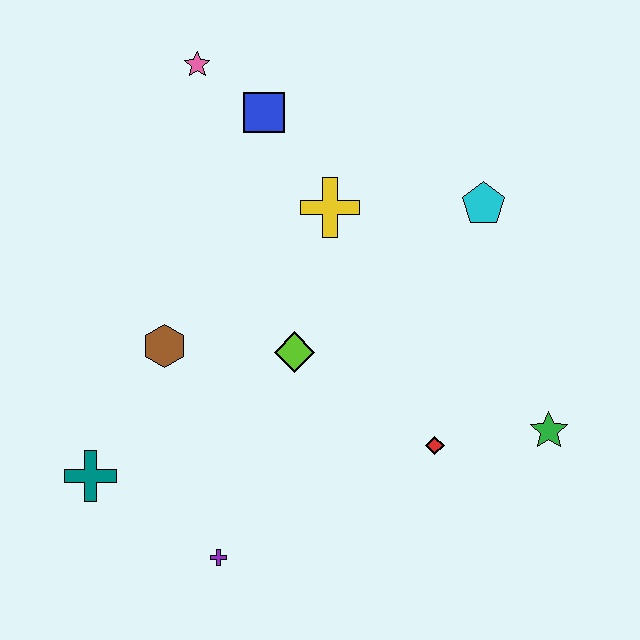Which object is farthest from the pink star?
The green star is farthest from the pink star.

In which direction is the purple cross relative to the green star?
The purple cross is to the left of the green star.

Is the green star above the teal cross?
Yes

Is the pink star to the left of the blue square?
Yes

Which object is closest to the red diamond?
The green star is closest to the red diamond.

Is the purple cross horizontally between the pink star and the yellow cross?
Yes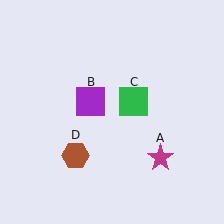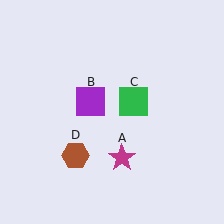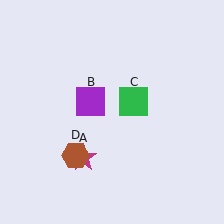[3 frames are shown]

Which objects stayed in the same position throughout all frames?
Purple square (object B) and green square (object C) and brown hexagon (object D) remained stationary.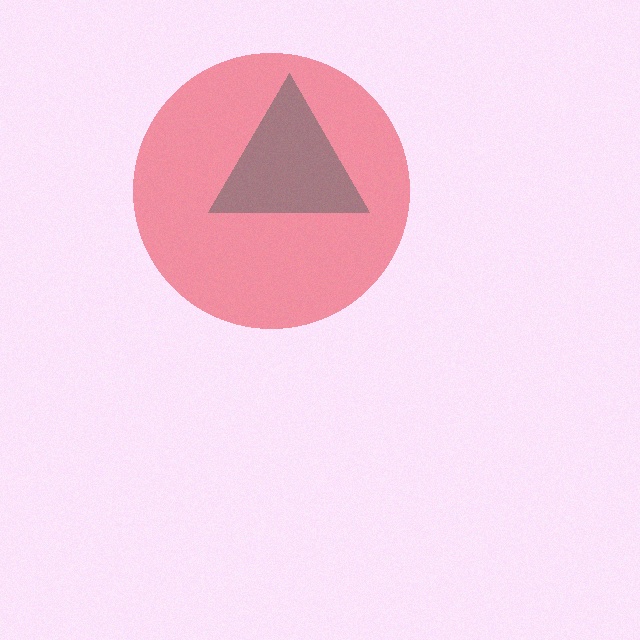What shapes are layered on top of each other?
The layered shapes are: a teal triangle, a red circle.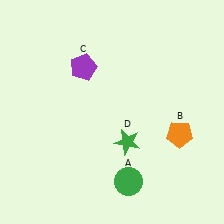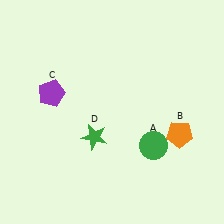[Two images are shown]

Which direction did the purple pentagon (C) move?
The purple pentagon (C) moved left.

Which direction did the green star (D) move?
The green star (D) moved left.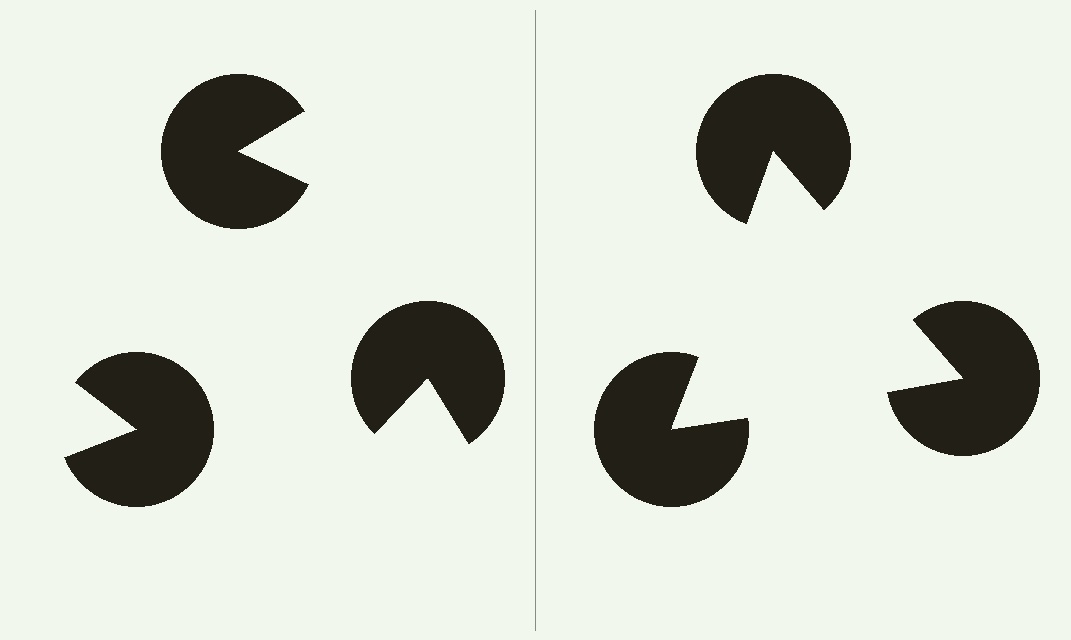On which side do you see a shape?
An illusory triangle appears on the right side. On the left side the wedge cuts are rotated, so no coherent shape forms.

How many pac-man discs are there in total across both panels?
6 — 3 on each side.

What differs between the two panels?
The pac-man discs are positioned identically on both sides; only the wedge orientations differ. On the right they align to a triangle; on the left they are misaligned.